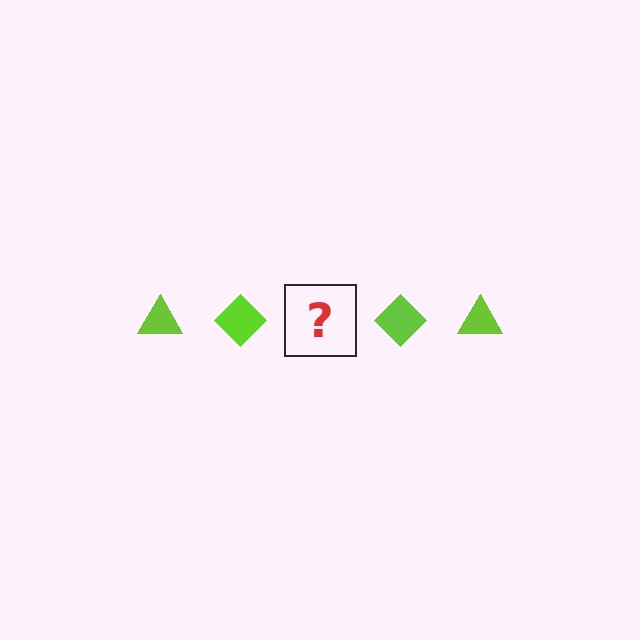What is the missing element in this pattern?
The missing element is a lime triangle.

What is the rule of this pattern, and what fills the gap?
The rule is that the pattern cycles through triangle, diamond shapes in lime. The gap should be filled with a lime triangle.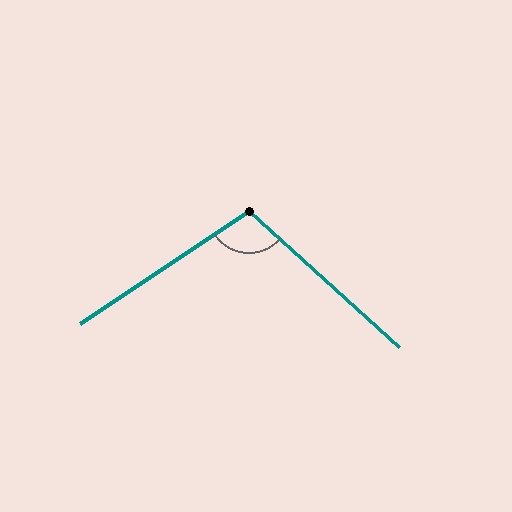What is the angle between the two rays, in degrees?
Approximately 104 degrees.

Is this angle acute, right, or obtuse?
It is obtuse.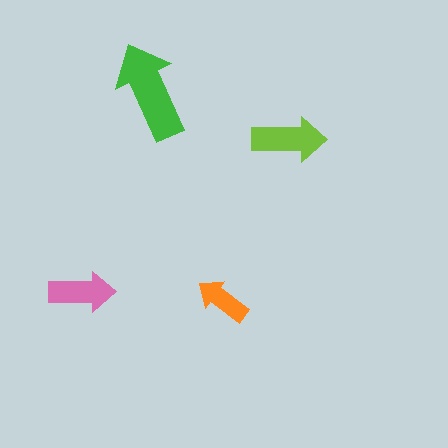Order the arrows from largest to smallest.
the green one, the lime one, the pink one, the orange one.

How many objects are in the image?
There are 4 objects in the image.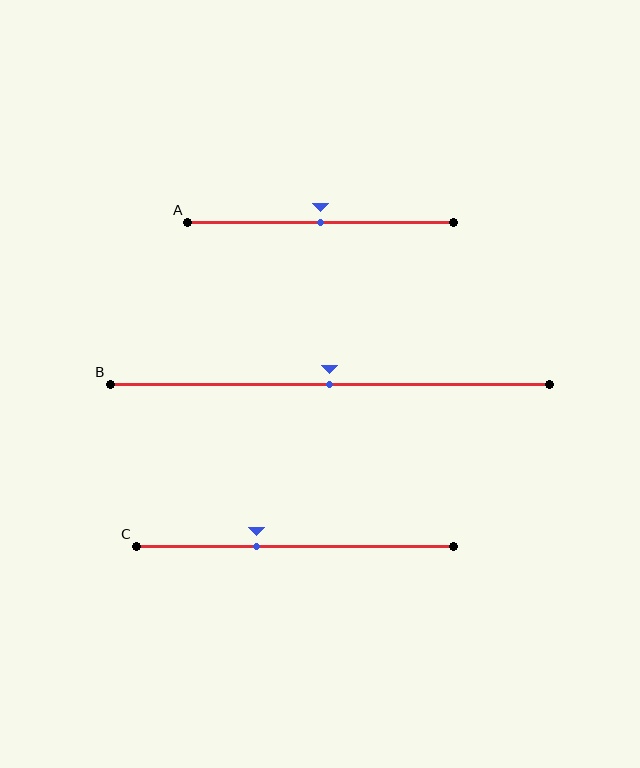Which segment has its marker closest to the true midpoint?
Segment A has its marker closest to the true midpoint.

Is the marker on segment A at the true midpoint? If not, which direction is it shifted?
Yes, the marker on segment A is at the true midpoint.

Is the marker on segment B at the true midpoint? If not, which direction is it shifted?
Yes, the marker on segment B is at the true midpoint.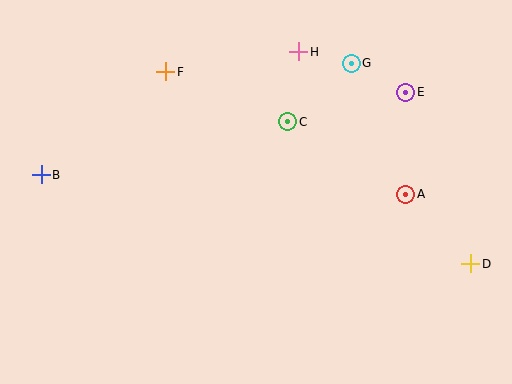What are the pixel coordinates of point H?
Point H is at (299, 52).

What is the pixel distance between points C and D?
The distance between C and D is 232 pixels.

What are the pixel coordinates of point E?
Point E is at (406, 92).